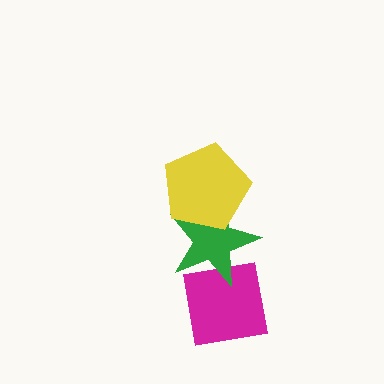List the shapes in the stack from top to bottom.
From top to bottom: the yellow pentagon, the green star, the magenta square.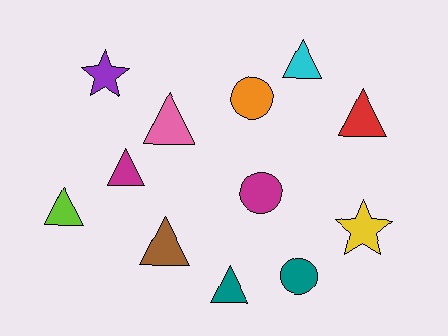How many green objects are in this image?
There are no green objects.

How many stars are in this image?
There are 2 stars.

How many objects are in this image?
There are 12 objects.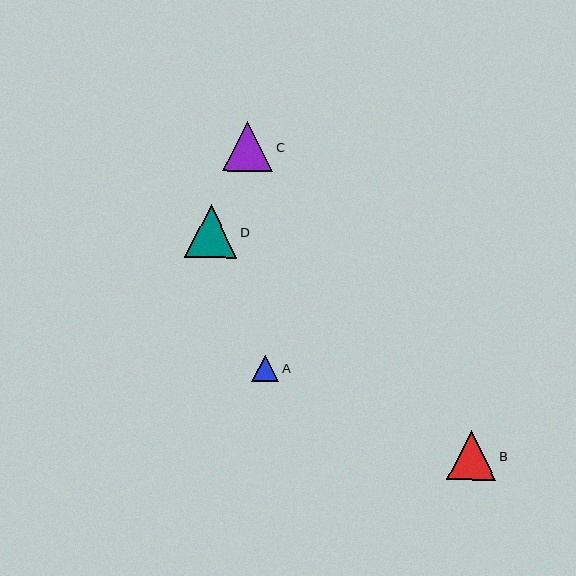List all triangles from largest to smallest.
From largest to smallest: D, C, B, A.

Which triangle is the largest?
Triangle D is the largest with a size of approximately 53 pixels.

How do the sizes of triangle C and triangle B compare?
Triangle C and triangle B are approximately the same size.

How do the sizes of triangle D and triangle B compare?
Triangle D and triangle B are approximately the same size.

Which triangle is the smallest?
Triangle A is the smallest with a size of approximately 27 pixels.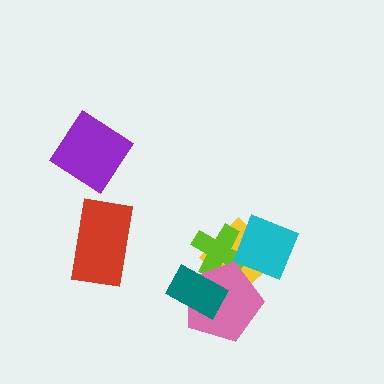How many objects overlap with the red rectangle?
0 objects overlap with the red rectangle.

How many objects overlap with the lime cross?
4 objects overlap with the lime cross.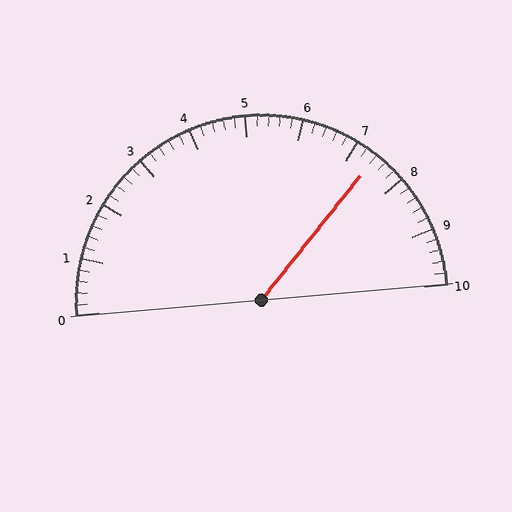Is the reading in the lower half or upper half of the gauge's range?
The reading is in the upper half of the range (0 to 10).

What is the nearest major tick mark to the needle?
The nearest major tick mark is 7.